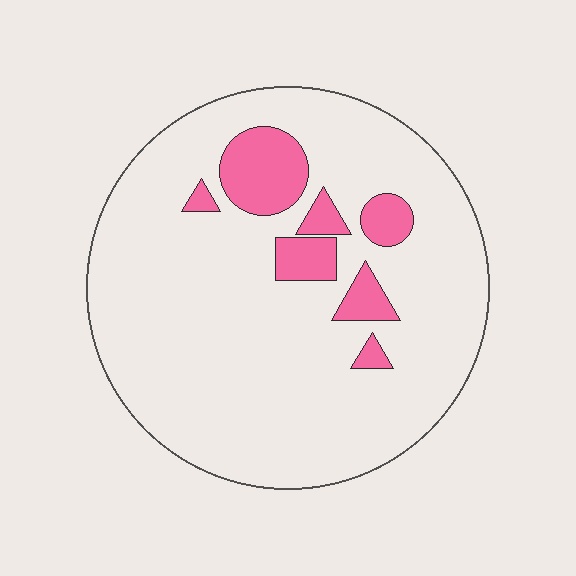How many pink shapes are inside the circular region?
7.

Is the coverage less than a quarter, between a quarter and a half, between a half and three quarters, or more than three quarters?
Less than a quarter.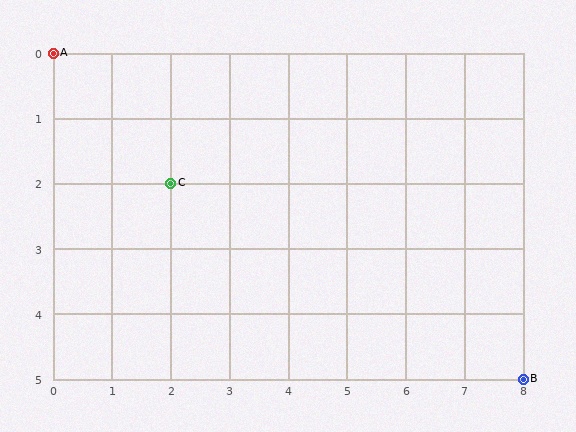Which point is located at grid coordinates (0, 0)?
Point A is at (0, 0).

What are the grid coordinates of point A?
Point A is at grid coordinates (0, 0).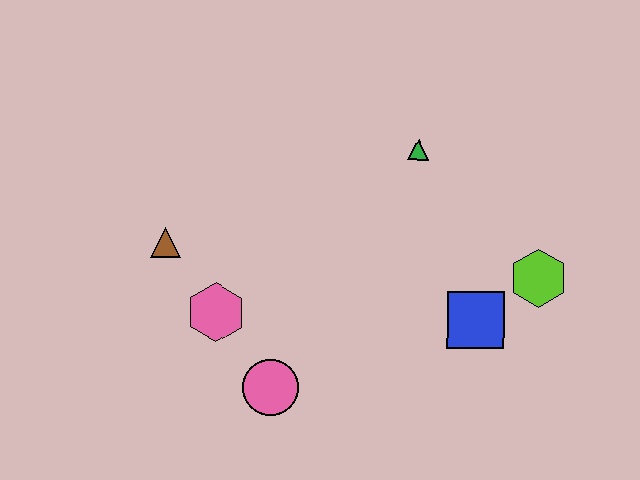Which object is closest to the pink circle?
The pink hexagon is closest to the pink circle.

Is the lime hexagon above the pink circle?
Yes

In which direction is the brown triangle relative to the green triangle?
The brown triangle is to the left of the green triangle.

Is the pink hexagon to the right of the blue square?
No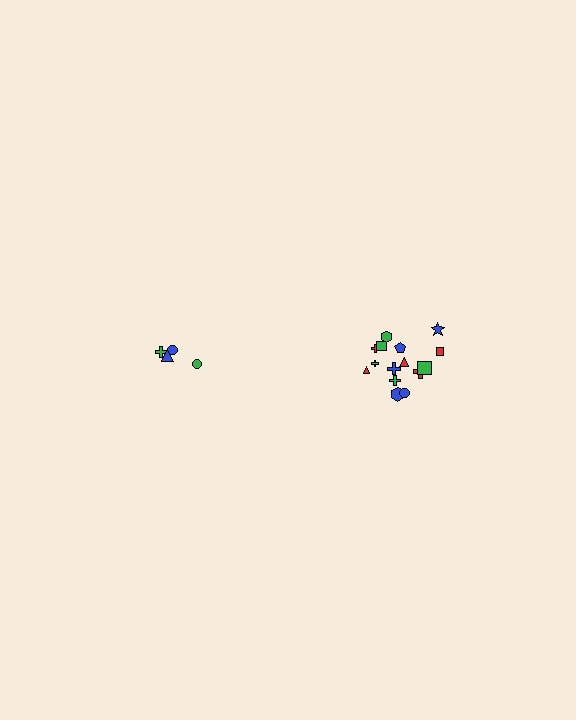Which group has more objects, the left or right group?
The right group.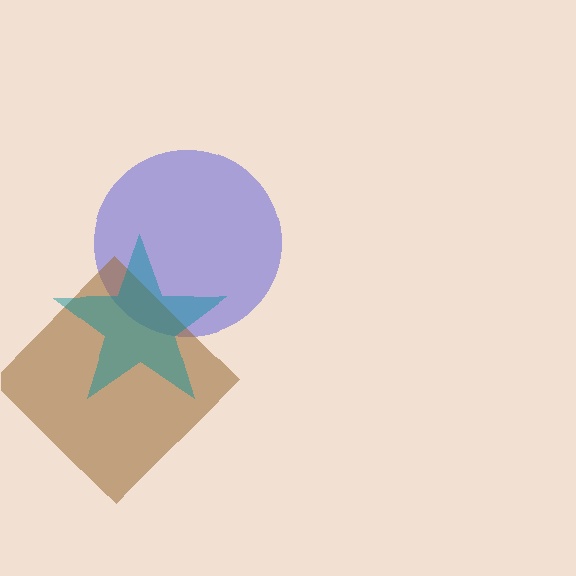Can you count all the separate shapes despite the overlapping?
Yes, there are 3 separate shapes.